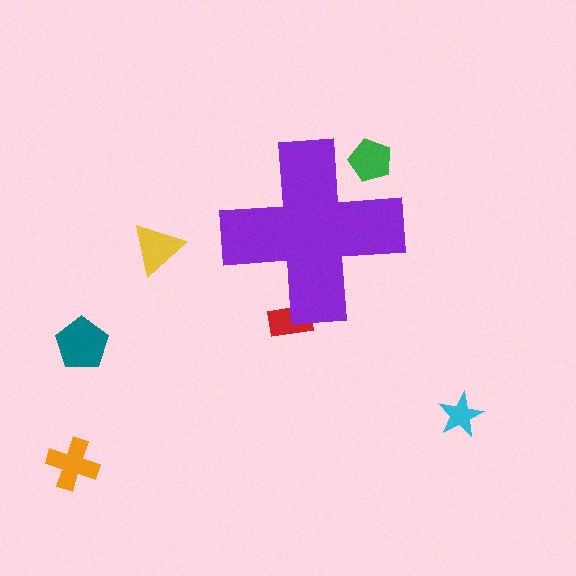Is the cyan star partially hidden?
No, the cyan star is fully visible.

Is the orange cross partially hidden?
No, the orange cross is fully visible.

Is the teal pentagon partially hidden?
No, the teal pentagon is fully visible.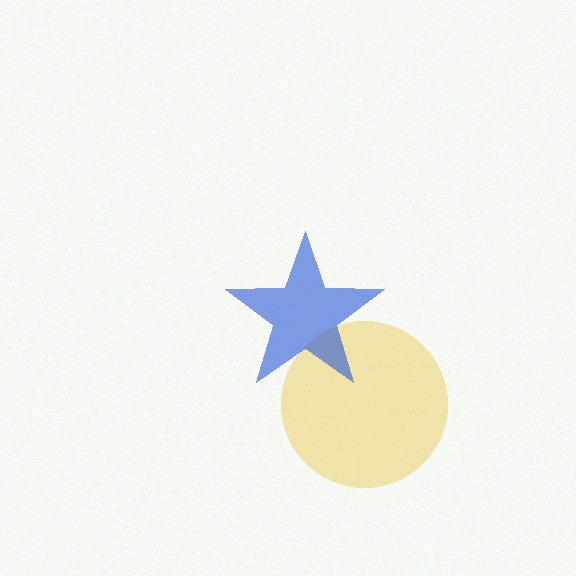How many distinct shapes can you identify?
There are 2 distinct shapes: a yellow circle, a blue star.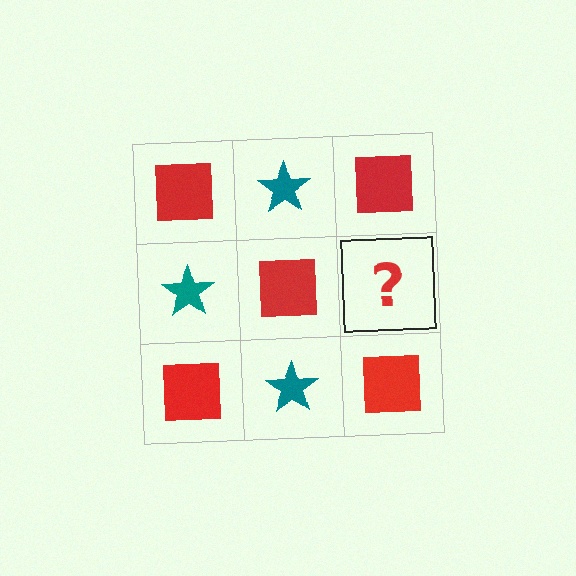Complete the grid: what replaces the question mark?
The question mark should be replaced with a teal star.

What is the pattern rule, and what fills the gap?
The rule is that it alternates red square and teal star in a checkerboard pattern. The gap should be filled with a teal star.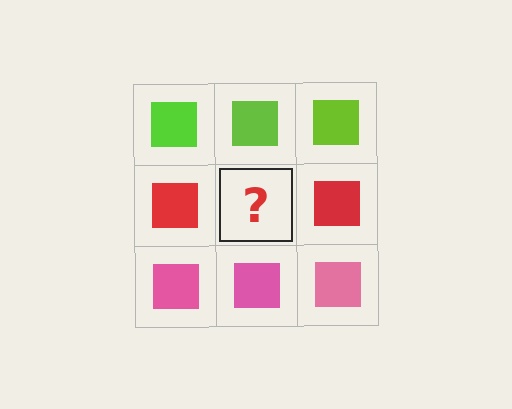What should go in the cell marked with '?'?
The missing cell should contain a red square.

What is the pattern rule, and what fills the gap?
The rule is that each row has a consistent color. The gap should be filled with a red square.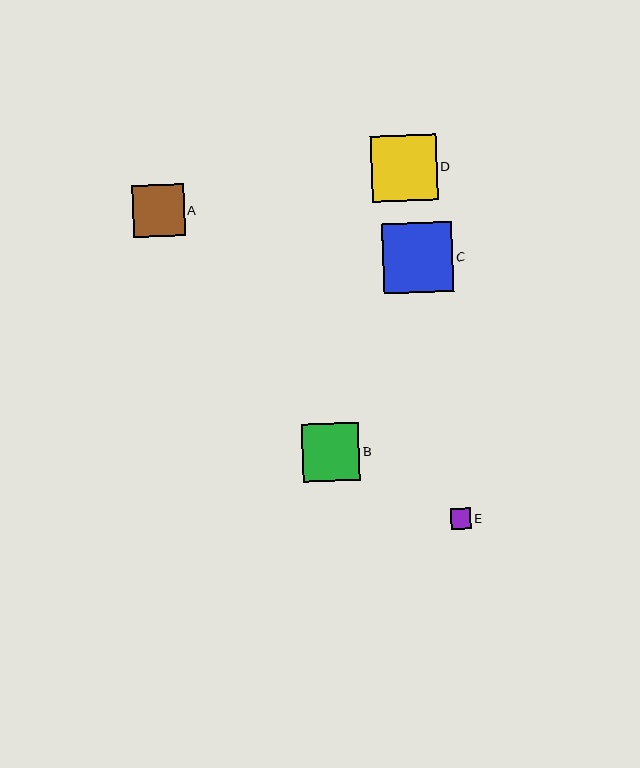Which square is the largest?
Square C is the largest with a size of approximately 70 pixels.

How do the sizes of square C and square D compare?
Square C and square D are approximately the same size.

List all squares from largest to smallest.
From largest to smallest: C, D, B, A, E.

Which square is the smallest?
Square E is the smallest with a size of approximately 21 pixels.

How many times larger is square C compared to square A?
Square C is approximately 1.3 times the size of square A.